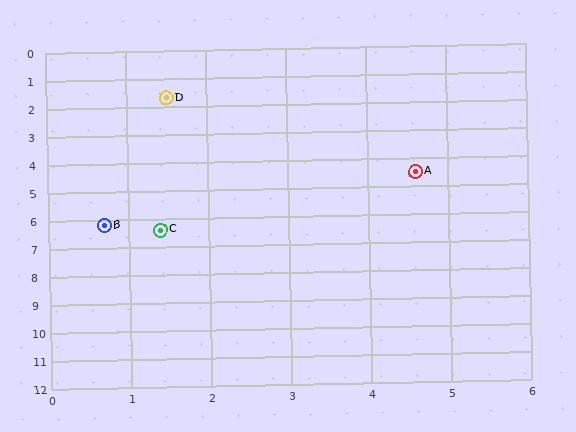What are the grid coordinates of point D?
Point D is at approximately (1.5, 1.7).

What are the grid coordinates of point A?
Point A is at approximately (4.6, 4.5).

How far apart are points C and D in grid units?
Points C and D are about 4.7 grid units apart.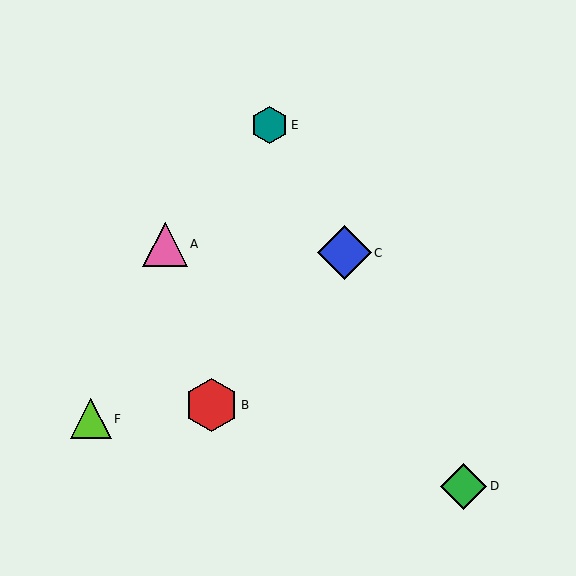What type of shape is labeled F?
Shape F is a lime triangle.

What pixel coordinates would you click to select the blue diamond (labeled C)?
Click at (345, 253) to select the blue diamond C.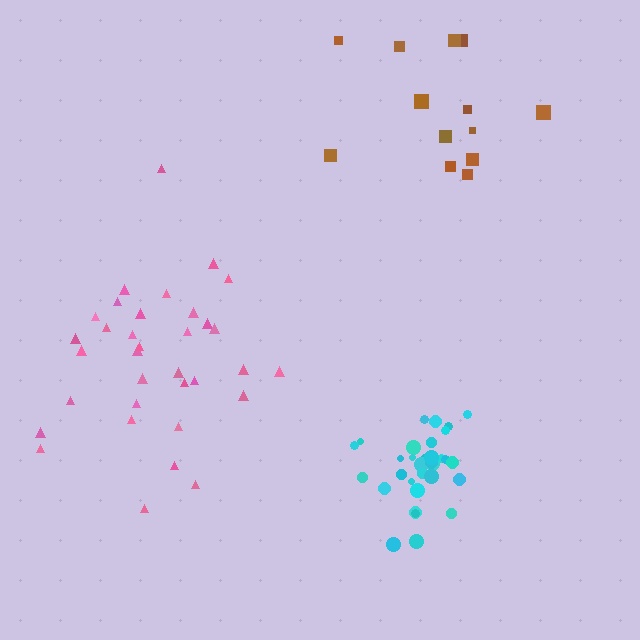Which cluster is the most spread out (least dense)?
Brown.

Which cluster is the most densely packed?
Cyan.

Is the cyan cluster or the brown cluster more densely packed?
Cyan.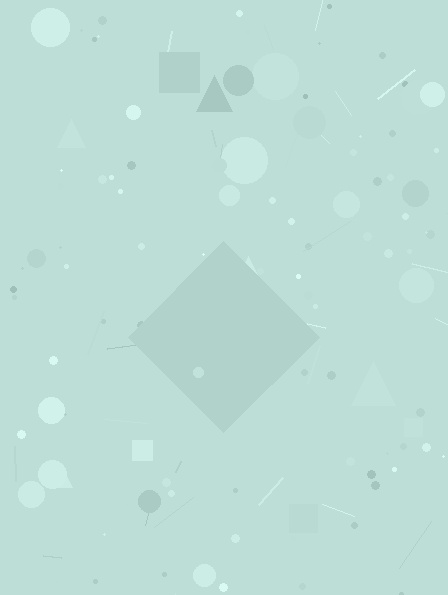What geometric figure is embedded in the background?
A diamond is embedded in the background.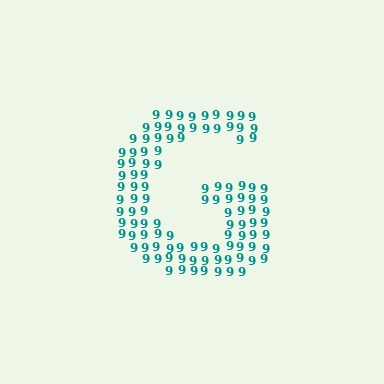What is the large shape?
The large shape is the letter G.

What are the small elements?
The small elements are digit 9's.